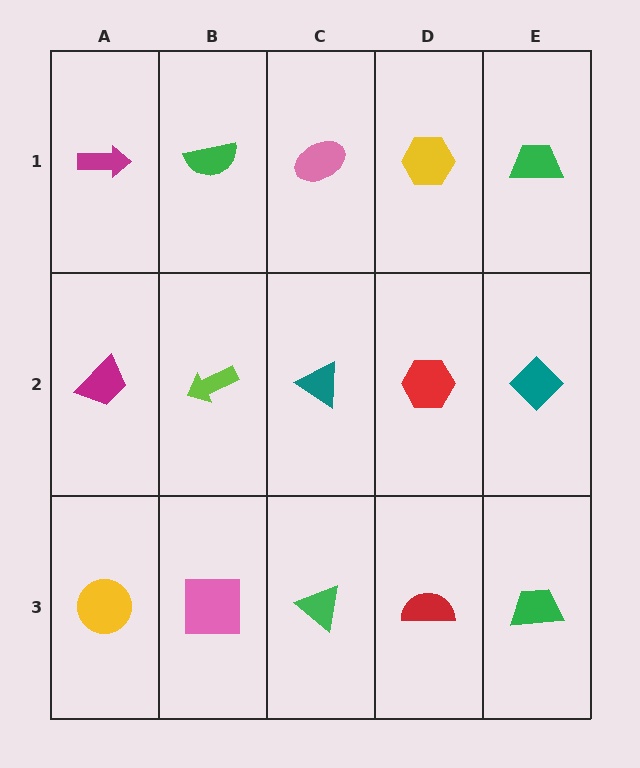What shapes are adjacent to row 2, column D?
A yellow hexagon (row 1, column D), a red semicircle (row 3, column D), a teal triangle (row 2, column C), a teal diamond (row 2, column E).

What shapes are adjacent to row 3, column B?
A lime arrow (row 2, column B), a yellow circle (row 3, column A), a green triangle (row 3, column C).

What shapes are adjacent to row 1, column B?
A lime arrow (row 2, column B), a magenta arrow (row 1, column A), a pink ellipse (row 1, column C).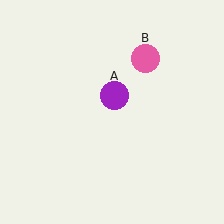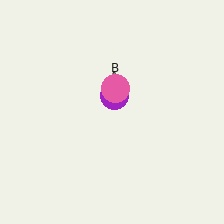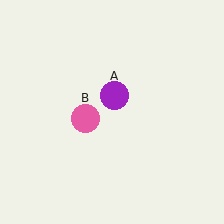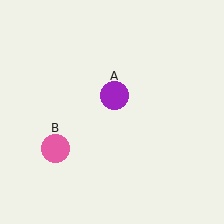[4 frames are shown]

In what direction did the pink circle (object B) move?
The pink circle (object B) moved down and to the left.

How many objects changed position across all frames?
1 object changed position: pink circle (object B).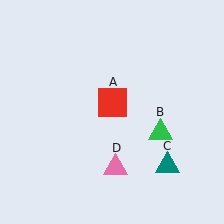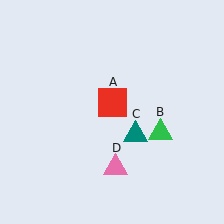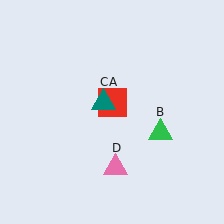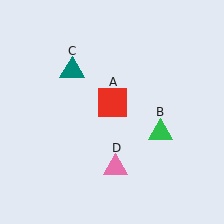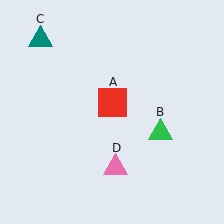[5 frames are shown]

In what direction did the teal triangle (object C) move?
The teal triangle (object C) moved up and to the left.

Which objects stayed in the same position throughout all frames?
Red square (object A) and green triangle (object B) and pink triangle (object D) remained stationary.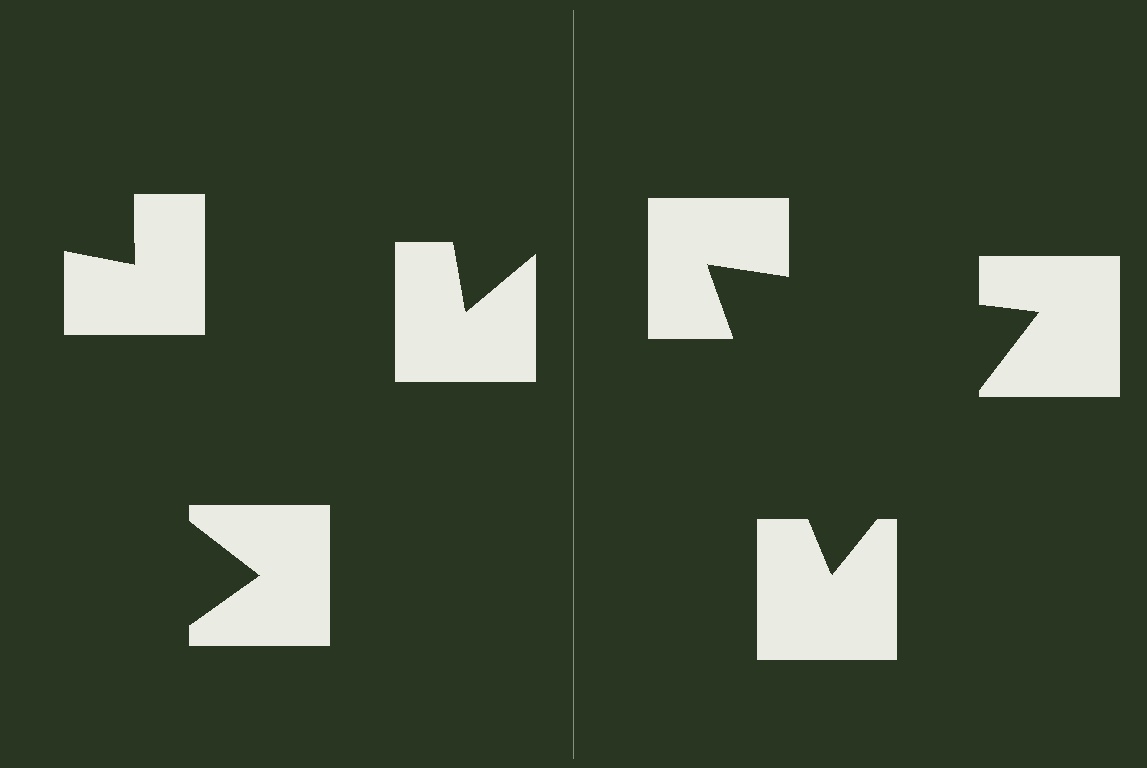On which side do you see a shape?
An illusory triangle appears on the right side. On the left side the wedge cuts are rotated, so no coherent shape forms.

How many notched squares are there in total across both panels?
6 — 3 on each side.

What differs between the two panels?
The notched squares are positioned identically on both sides; only the wedge orientations differ. On the right they align to a triangle; on the left they are misaligned.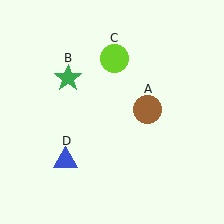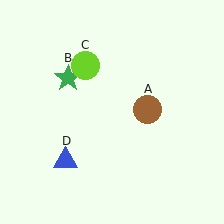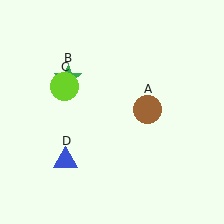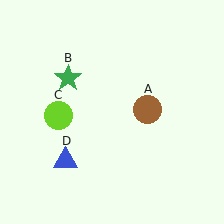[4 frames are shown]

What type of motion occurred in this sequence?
The lime circle (object C) rotated counterclockwise around the center of the scene.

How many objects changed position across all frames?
1 object changed position: lime circle (object C).